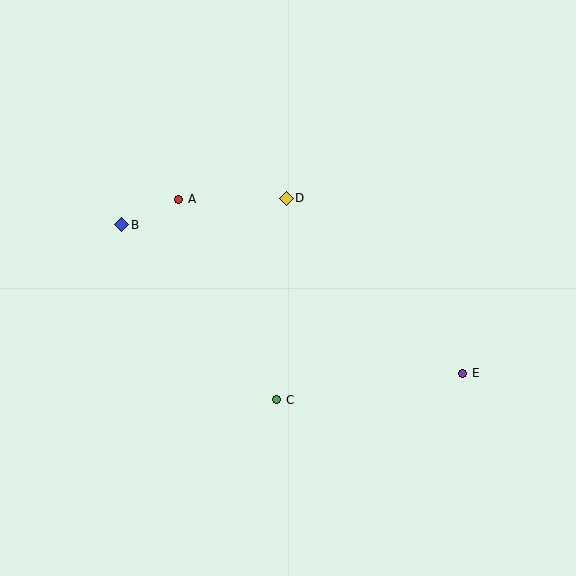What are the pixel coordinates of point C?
Point C is at (277, 400).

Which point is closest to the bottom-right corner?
Point E is closest to the bottom-right corner.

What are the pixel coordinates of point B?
Point B is at (122, 225).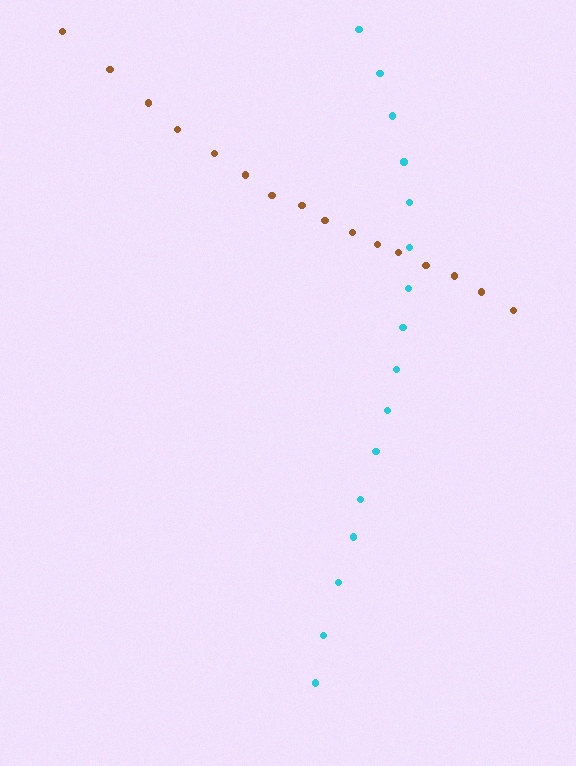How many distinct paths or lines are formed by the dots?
There are 2 distinct paths.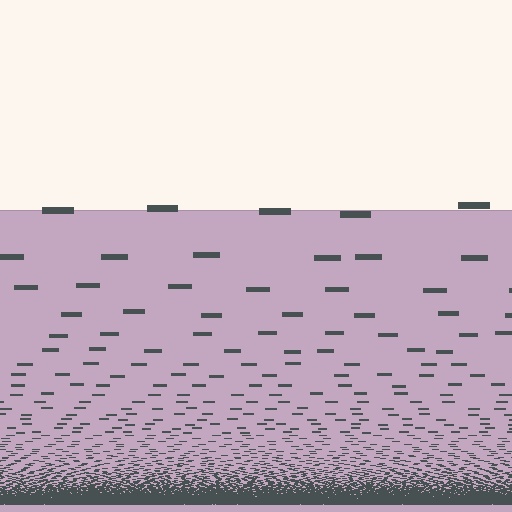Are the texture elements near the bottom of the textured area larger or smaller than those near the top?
Smaller. The gradient is inverted — elements near the bottom are smaller and denser.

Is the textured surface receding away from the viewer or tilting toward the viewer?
The surface appears to tilt toward the viewer. Texture elements get larger and sparser toward the top.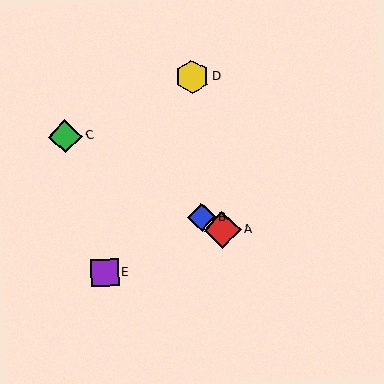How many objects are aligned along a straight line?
3 objects (A, B, C) are aligned along a straight line.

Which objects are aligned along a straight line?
Objects A, B, C are aligned along a straight line.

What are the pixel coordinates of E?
Object E is at (105, 273).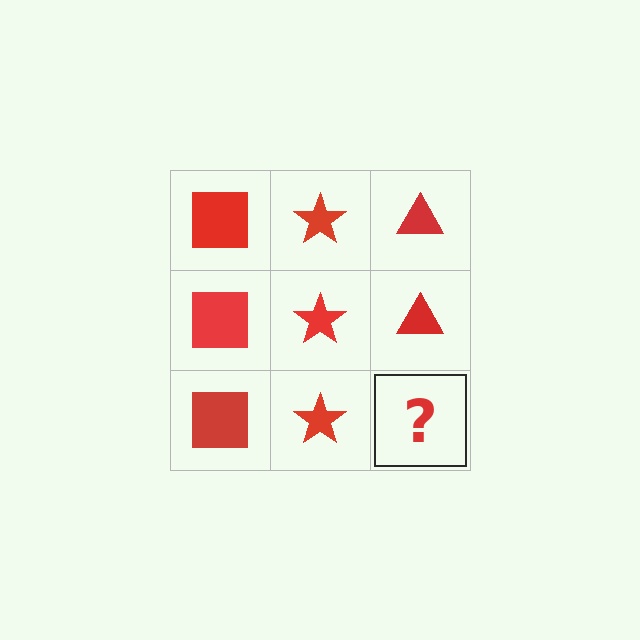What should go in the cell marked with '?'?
The missing cell should contain a red triangle.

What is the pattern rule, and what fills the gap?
The rule is that each column has a consistent shape. The gap should be filled with a red triangle.